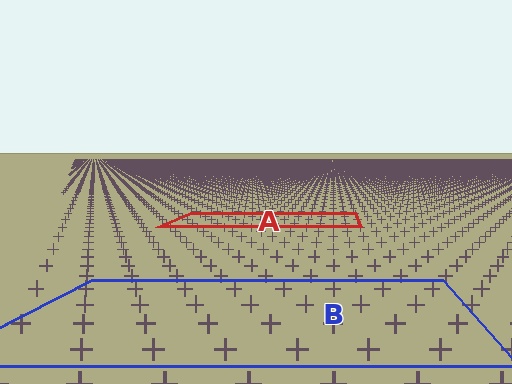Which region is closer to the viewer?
Region B is closer. The texture elements there are larger and more spread out.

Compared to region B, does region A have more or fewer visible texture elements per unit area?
Region A has more texture elements per unit area — they are packed more densely because it is farther away.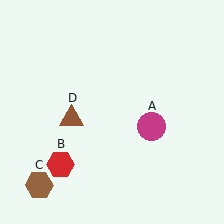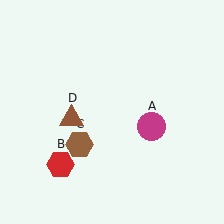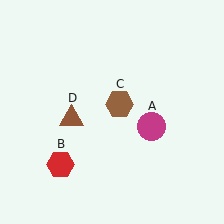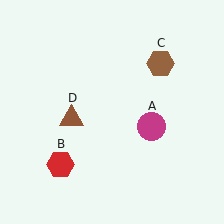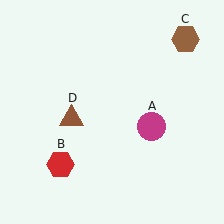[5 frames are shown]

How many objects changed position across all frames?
1 object changed position: brown hexagon (object C).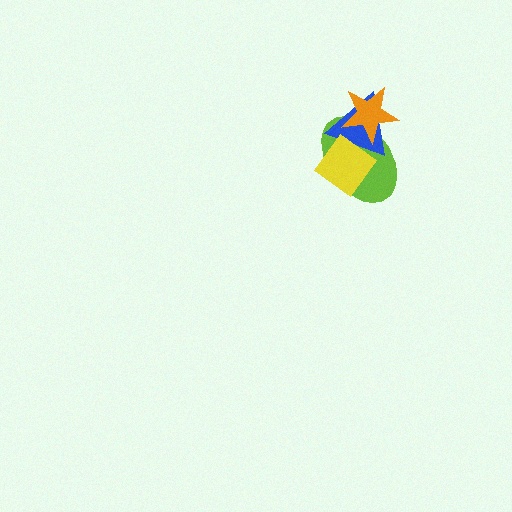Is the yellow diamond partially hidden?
No, no other shape covers it.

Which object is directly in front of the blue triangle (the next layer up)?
The orange star is directly in front of the blue triangle.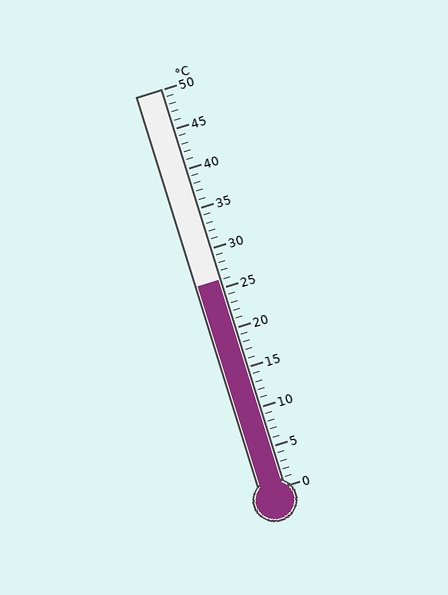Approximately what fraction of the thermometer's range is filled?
The thermometer is filled to approximately 50% of its range.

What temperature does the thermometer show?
The thermometer shows approximately 26°C.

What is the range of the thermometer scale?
The thermometer scale ranges from 0°C to 50°C.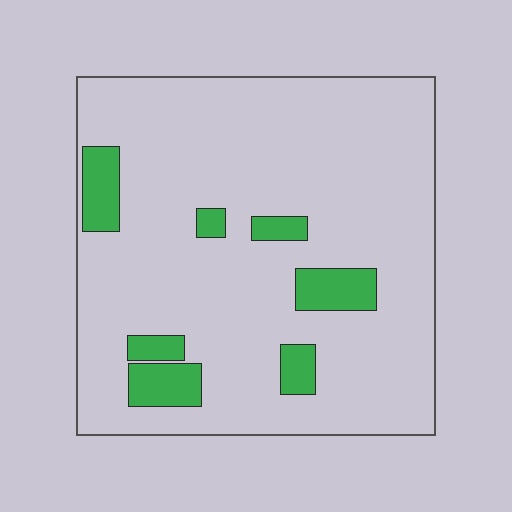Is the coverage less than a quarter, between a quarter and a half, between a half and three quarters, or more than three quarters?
Less than a quarter.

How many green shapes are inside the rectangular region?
7.